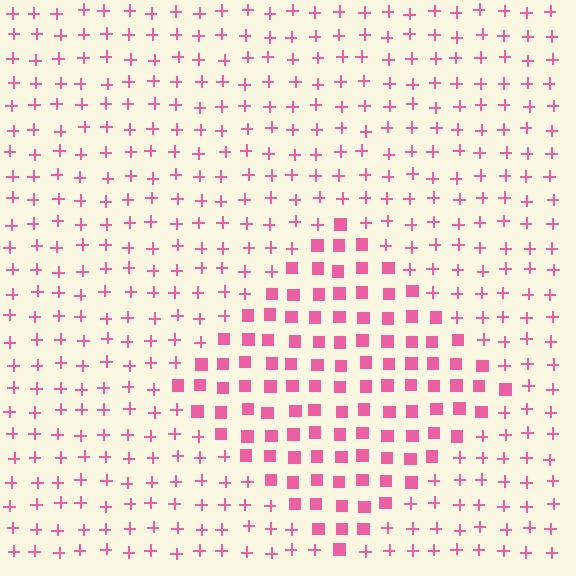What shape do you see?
I see a diamond.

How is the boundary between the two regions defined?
The boundary is defined by a change in element shape: squares inside vs. plus signs outside. All elements share the same color and spacing.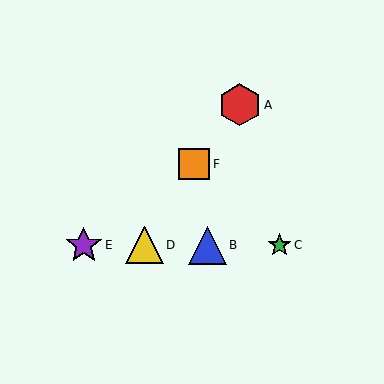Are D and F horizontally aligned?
No, D is at y≈245 and F is at y≈164.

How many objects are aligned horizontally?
4 objects (B, C, D, E) are aligned horizontally.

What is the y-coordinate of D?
Object D is at y≈245.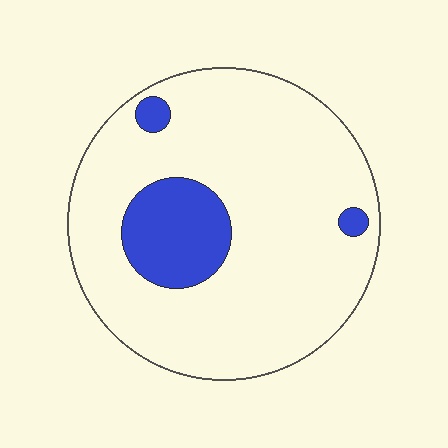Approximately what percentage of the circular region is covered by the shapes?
Approximately 15%.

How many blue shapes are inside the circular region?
3.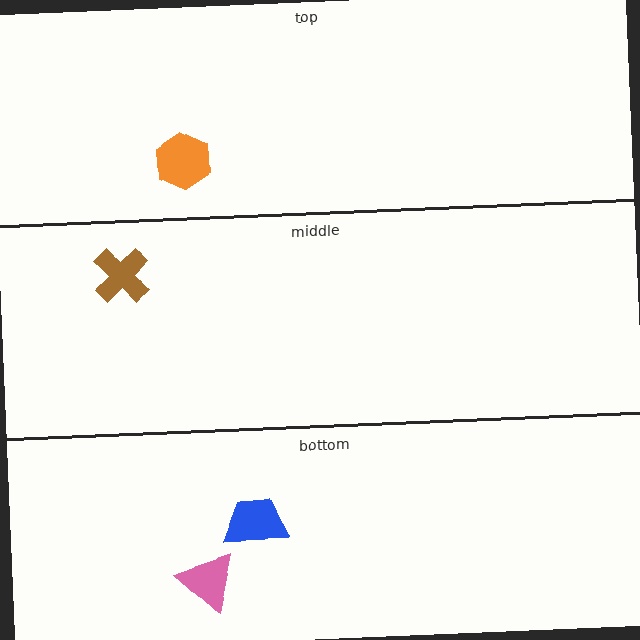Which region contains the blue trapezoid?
The bottom region.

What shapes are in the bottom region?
The blue trapezoid, the pink triangle.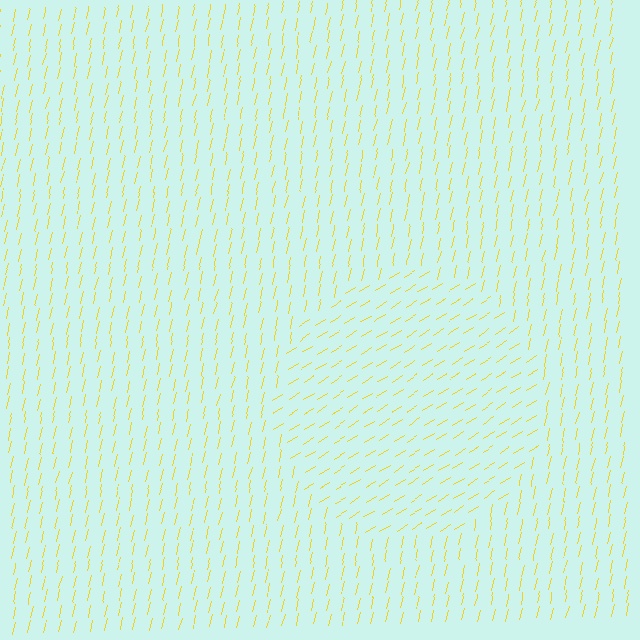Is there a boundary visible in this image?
Yes, there is a texture boundary formed by a change in line orientation.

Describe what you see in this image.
The image is filled with small yellow line segments. A circle region in the image has lines oriented differently from the surrounding lines, creating a visible texture boundary.